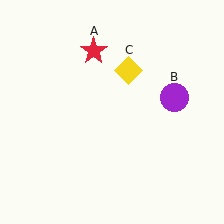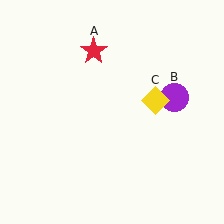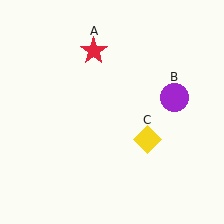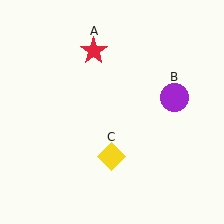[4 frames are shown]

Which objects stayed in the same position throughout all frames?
Red star (object A) and purple circle (object B) remained stationary.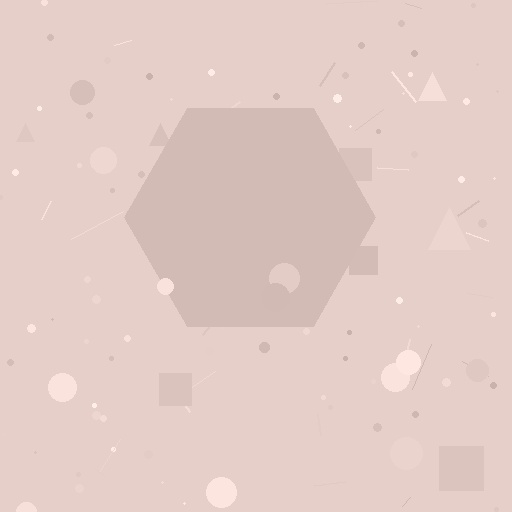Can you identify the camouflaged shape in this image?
The camouflaged shape is a hexagon.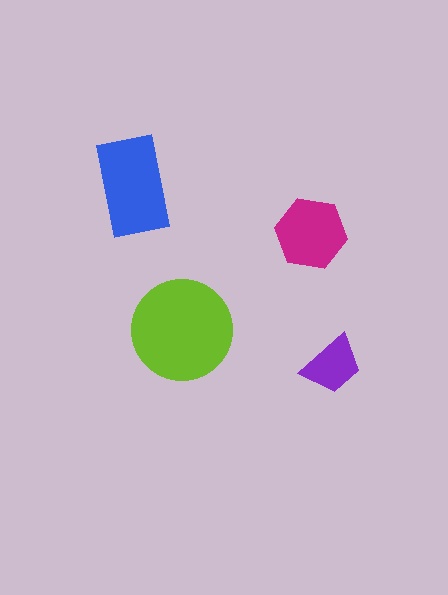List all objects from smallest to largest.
The purple trapezoid, the magenta hexagon, the blue rectangle, the lime circle.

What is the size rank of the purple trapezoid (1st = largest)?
4th.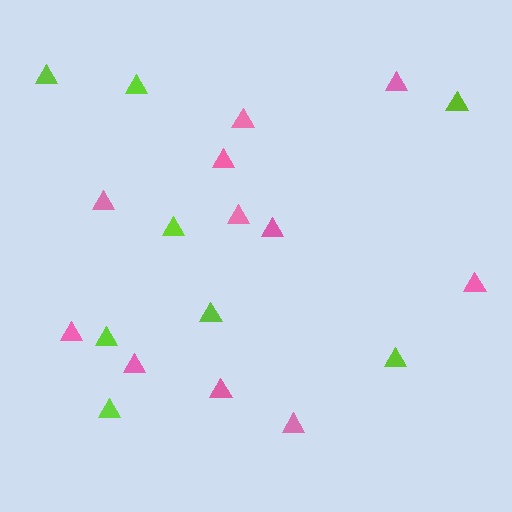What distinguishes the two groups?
There are 2 groups: one group of pink triangles (11) and one group of lime triangles (8).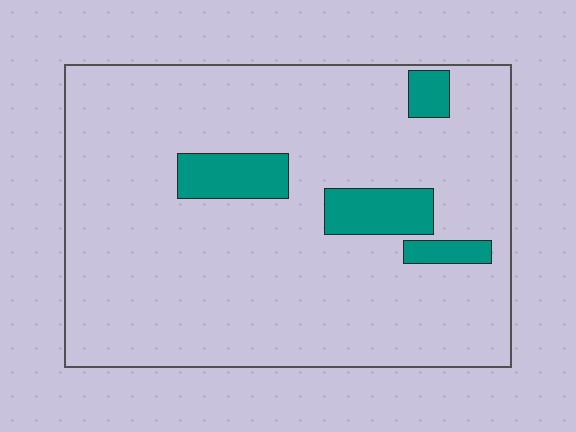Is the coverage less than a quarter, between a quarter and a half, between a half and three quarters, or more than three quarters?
Less than a quarter.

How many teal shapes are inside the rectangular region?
4.